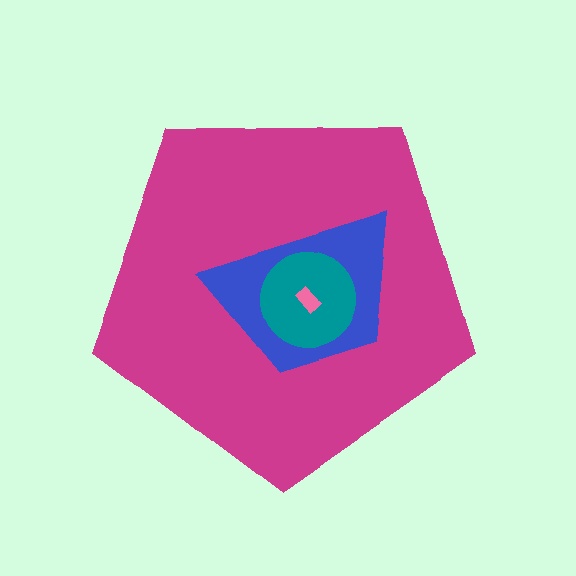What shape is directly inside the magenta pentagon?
The blue trapezoid.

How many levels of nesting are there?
4.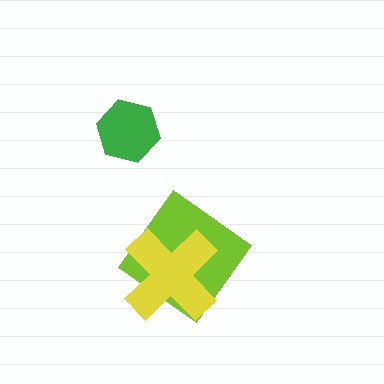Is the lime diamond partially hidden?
Yes, it is partially covered by another shape.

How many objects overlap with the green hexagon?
0 objects overlap with the green hexagon.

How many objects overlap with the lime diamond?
1 object overlaps with the lime diamond.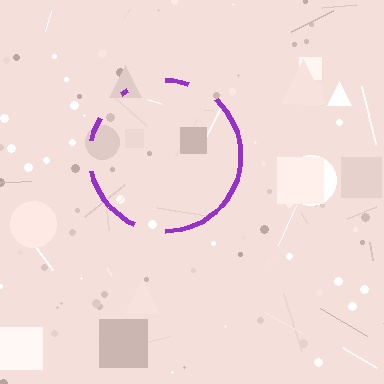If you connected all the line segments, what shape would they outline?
They would outline a circle.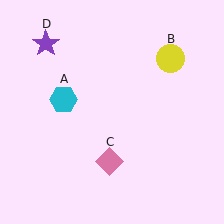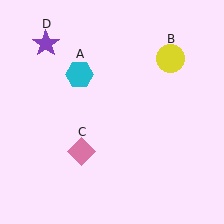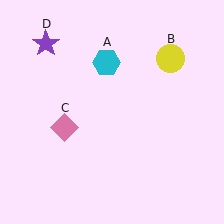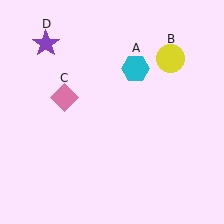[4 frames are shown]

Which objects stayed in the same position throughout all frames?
Yellow circle (object B) and purple star (object D) remained stationary.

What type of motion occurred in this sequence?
The cyan hexagon (object A), pink diamond (object C) rotated clockwise around the center of the scene.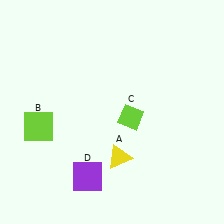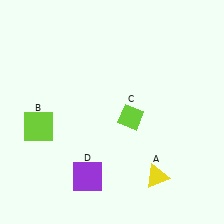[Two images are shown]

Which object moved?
The yellow triangle (A) moved right.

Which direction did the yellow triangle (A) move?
The yellow triangle (A) moved right.